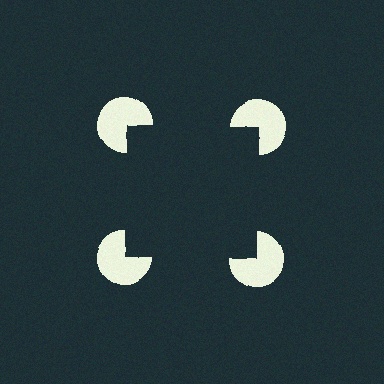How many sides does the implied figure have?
4 sides.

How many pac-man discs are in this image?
There are 4 — one at each vertex of the illusory square.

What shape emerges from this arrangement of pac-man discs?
An illusory square — its edges are inferred from the aligned wedge cuts in the pac-man discs, not physically drawn.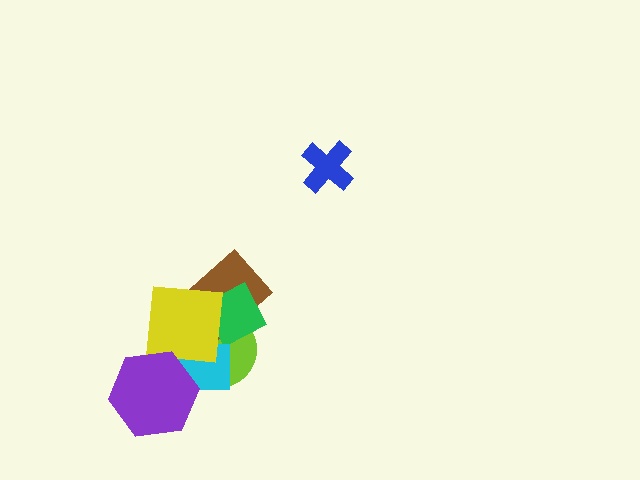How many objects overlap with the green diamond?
3 objects overlap with the green diamond.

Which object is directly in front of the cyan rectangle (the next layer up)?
The yellow square is directly in front of the cyan rectangle.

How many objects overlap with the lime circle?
4 objects overlap with the lime circle.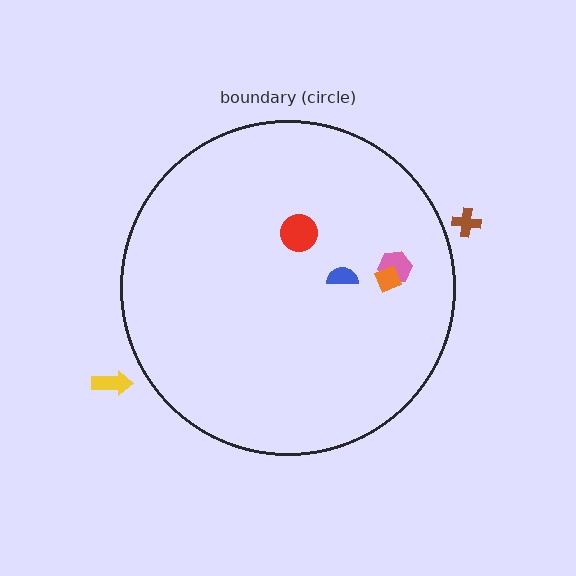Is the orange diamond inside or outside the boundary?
Inside.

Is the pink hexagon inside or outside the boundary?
Inside.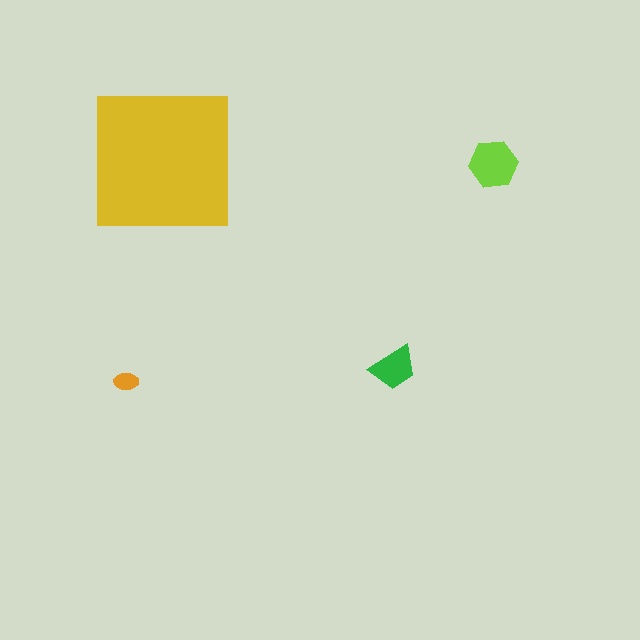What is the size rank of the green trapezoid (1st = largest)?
3rd.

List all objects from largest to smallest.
The yellow square, the lime hexagon, the green trapezoid, the orange ellipse.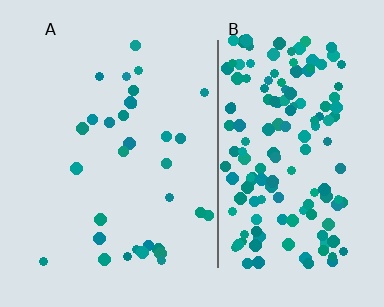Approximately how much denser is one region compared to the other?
Approximately 4.9× — region B over region A.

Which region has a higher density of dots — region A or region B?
B (the right).